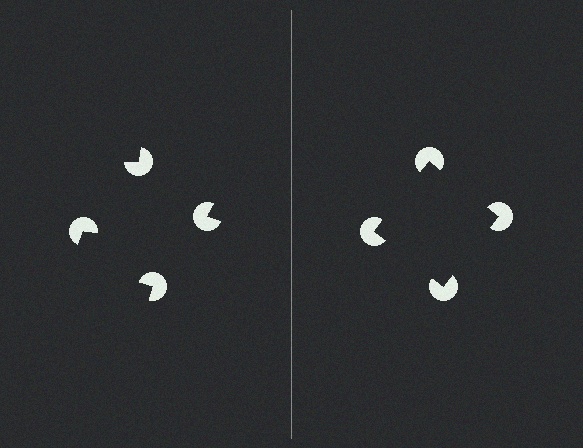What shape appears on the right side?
An illusory square.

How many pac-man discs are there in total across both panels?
8 — 4 on each side.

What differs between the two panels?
The pac-man discs are positioned identically on both sides; only the wedge orientations differ. On the right they align to a square; on the left they are misaligned.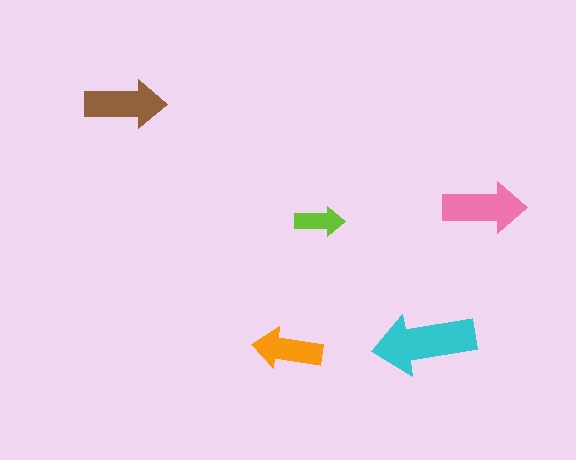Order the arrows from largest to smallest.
the cyan one, the pink one, the brown one, the orange one, the lime one.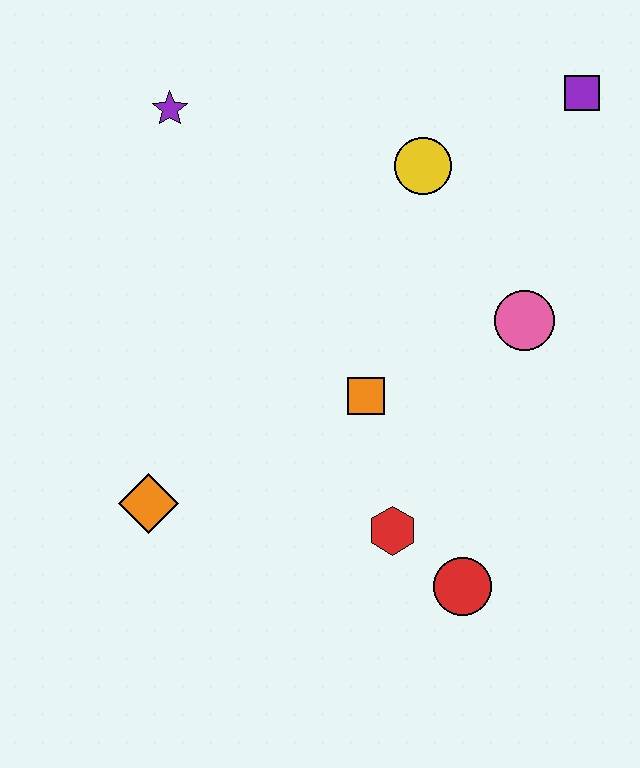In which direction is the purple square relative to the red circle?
The purple square is above the red circle.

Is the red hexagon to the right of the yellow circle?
No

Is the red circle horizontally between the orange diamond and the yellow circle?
No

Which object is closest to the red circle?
The red hexagon is closest to the red circle.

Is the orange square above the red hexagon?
Yes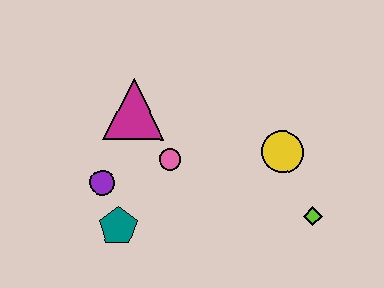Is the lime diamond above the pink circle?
No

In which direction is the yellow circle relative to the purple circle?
The yellow circle is to the right of the purple circle.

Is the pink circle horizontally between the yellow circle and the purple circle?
Yes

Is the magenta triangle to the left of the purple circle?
No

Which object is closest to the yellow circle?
The lime diamond is closest to the yellow circle.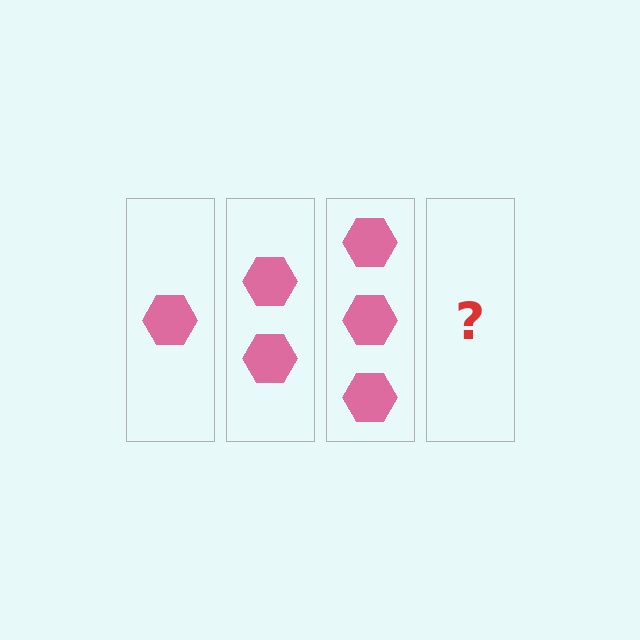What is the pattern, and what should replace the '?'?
The pattern is that each step adds one more hexagon. The '?' should be 4 hexagons.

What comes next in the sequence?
The next element should be 4 hexagons.